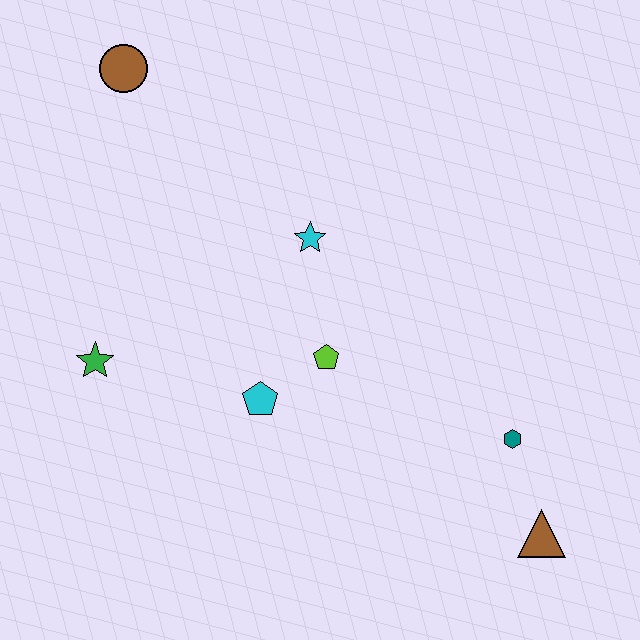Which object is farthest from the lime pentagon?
The brown circle is farthest from the lime pentagon.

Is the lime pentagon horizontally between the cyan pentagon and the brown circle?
No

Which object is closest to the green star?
The cyan pentagon is closest to the green star.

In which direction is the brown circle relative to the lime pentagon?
The brown circle is above the lime pentagon.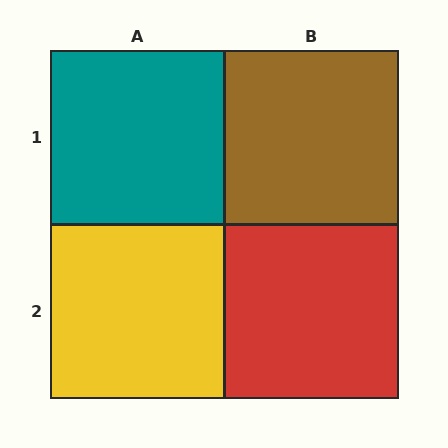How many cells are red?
1 cell is red.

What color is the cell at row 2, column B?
Red.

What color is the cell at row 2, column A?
Yellow.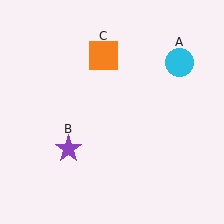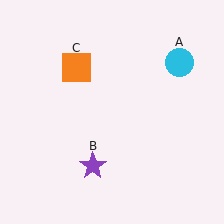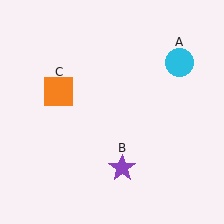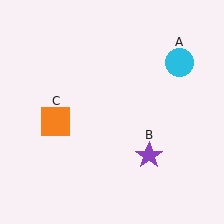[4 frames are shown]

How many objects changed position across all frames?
2 objects changed position: purple star (object B), orange square (object C).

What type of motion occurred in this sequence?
The purple star (object B), orange square (object C) rotated counterclockwise around the center of the scene.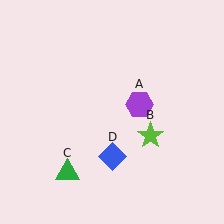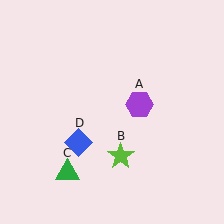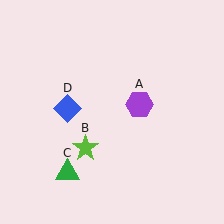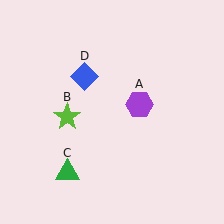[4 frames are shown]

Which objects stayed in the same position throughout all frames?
Purple hexagon (object A) and green triangle (object C) remained stationary.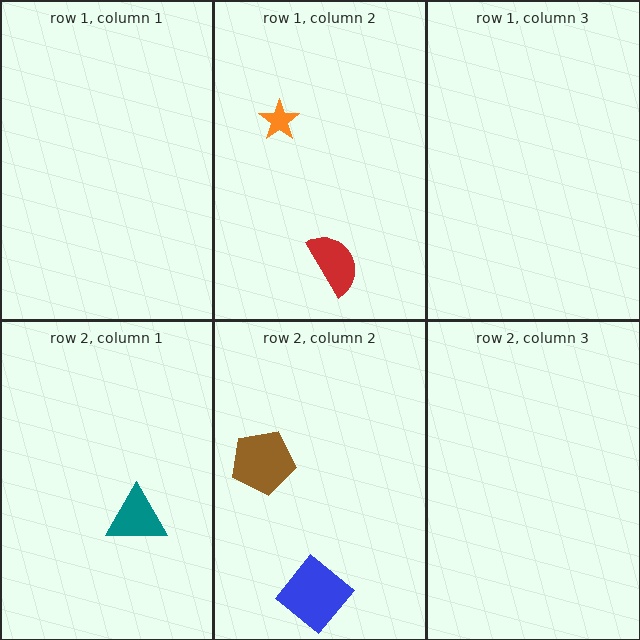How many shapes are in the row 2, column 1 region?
1.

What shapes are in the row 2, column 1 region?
The teal triangle.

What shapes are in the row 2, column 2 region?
The brown pentagon, the blue diamond.